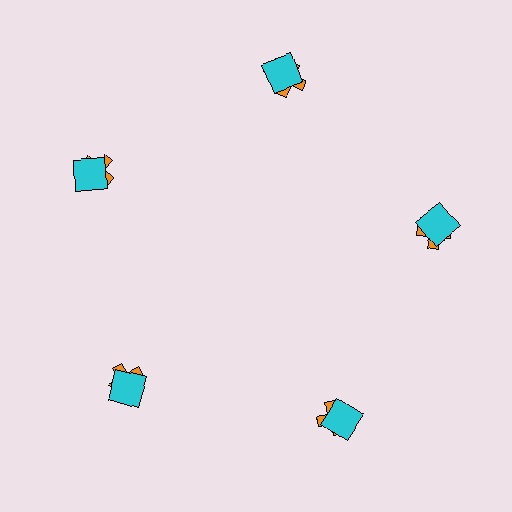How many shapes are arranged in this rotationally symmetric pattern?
There are 10 shapes, arranged in 5 groups of 2.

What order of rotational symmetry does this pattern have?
This pattern has 5-fold rotational symmetry.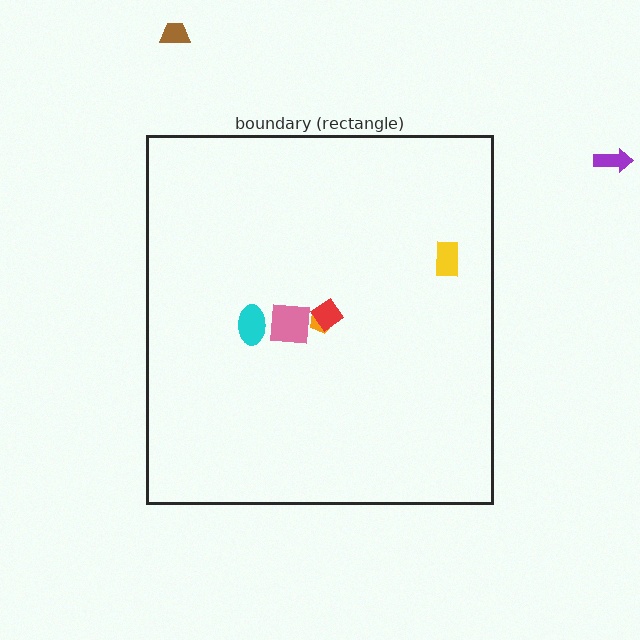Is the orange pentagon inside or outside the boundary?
Inside.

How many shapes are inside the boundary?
5 inside, 2 outside.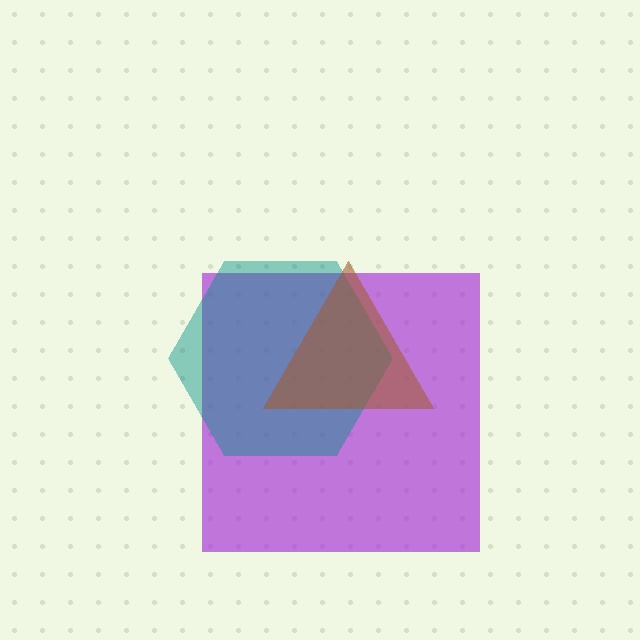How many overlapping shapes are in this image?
There are 3 overlapping shapes in the image.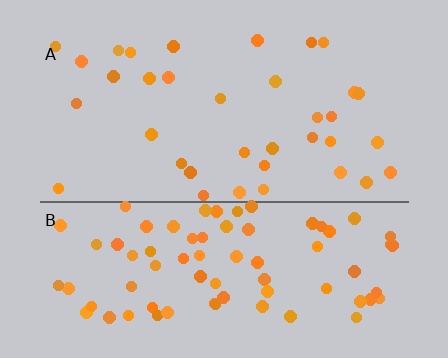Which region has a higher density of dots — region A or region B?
B (the bottom).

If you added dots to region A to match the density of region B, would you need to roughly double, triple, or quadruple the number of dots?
Approximately double.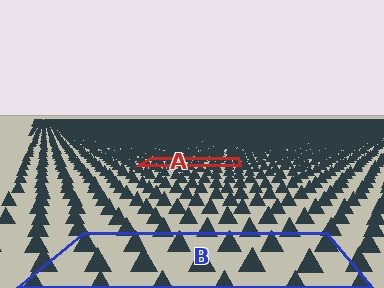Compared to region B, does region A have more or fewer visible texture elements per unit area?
Region A has more texture elements per unit area — they are packed more densely because it is farther away.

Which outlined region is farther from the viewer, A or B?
Region A is farther from the viewer — the texture elements inside it appear smaller and more densely packed.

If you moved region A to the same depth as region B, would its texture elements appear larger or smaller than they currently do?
They would appear larger. At a closer depth, the same texture elements are projected at a bigger on-screen size.